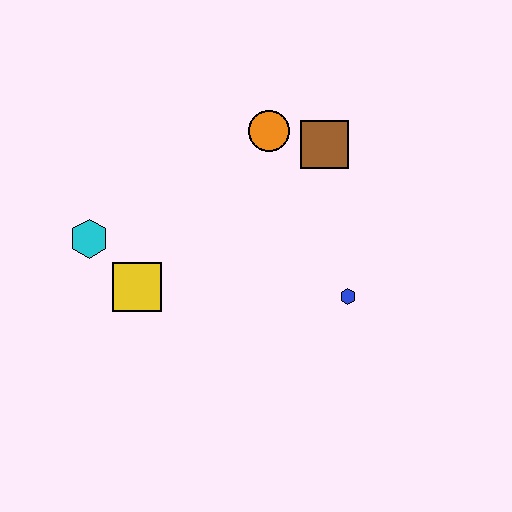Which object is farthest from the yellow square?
The brown square is farthest from the yellow square.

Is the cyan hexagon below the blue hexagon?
No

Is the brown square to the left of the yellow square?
No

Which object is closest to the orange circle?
The brown square is closest to the orange circle.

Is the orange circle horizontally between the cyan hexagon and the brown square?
Yes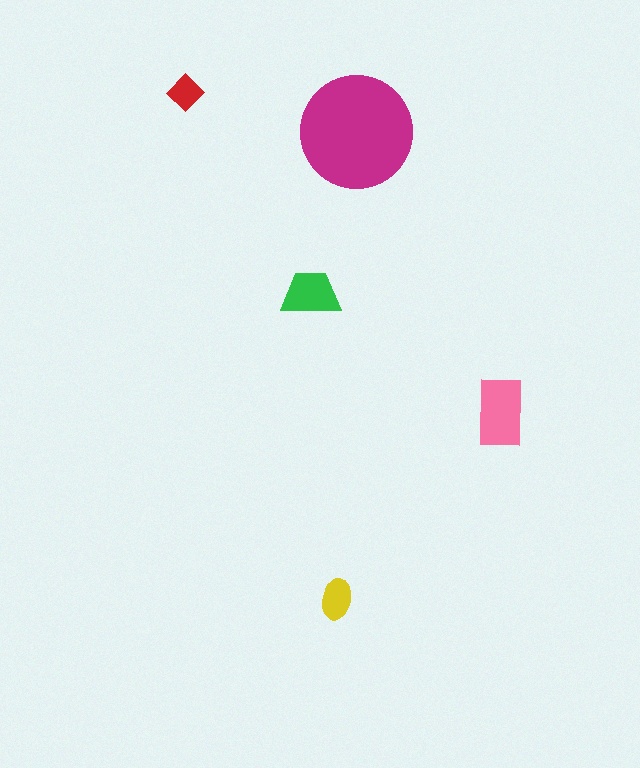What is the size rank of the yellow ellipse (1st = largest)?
4th.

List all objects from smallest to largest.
The red diamond, the yellow ellipse, the green trapezoid, the pink rectangle, the magenta circle.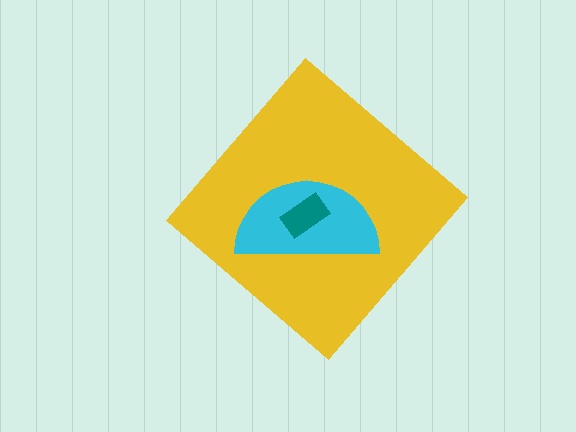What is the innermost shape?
The teal rectangle.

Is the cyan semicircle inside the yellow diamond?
Yes.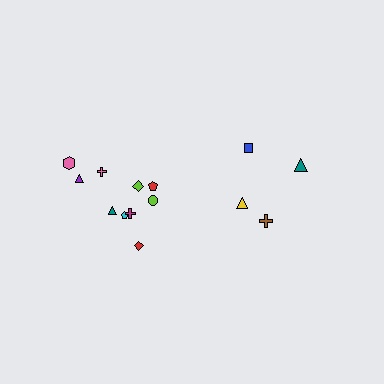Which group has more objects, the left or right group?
The left group.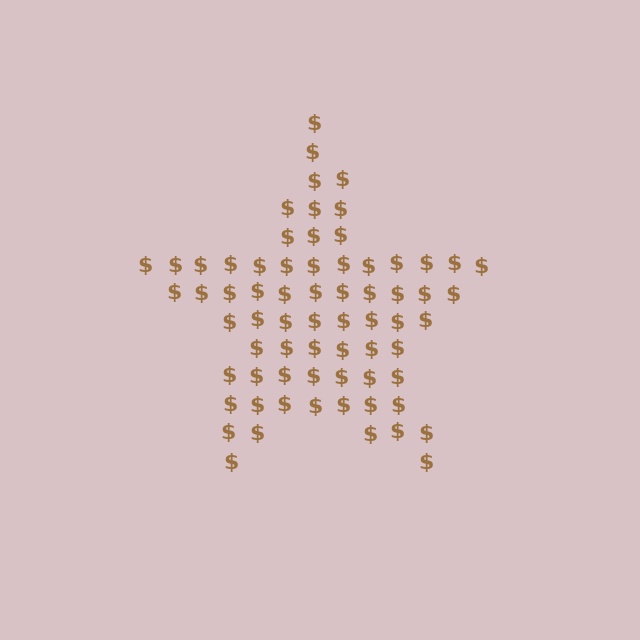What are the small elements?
The small elements are dollar signs.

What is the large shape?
The large shape is a star.